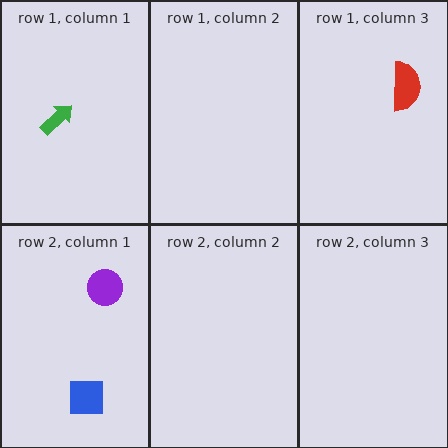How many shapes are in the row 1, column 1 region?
1.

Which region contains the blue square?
The row 2, column 1 region.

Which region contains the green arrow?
The row 1, column 1 region.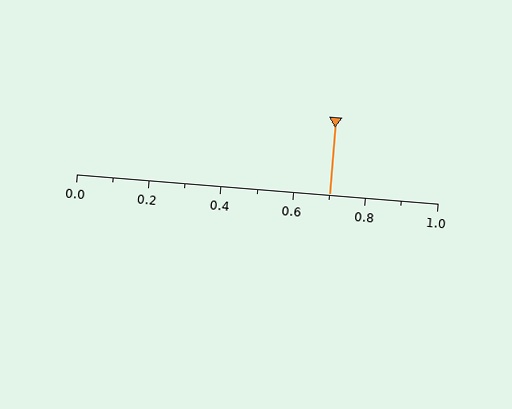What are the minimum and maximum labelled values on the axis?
The axis runs from 0.0 to 1.0.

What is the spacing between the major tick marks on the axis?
The major ticks are spaced 0.2 apart.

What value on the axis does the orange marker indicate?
The marker indicates approximately 0.7.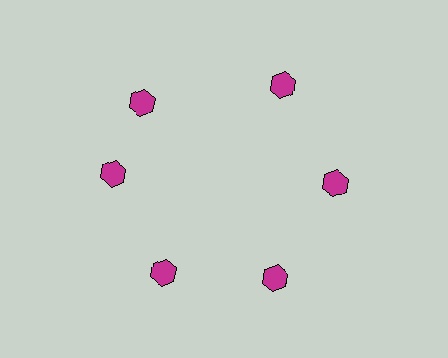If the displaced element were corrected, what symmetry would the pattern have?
It would have 6-fold rotational symmetry — the pattern would map onto itself every 60 degrees.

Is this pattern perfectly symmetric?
No. The 6 magenta hexagons are arranged in a ring, but one element near the 11 o'clock position is rotated out of alignment along the ring, breaking the 6-fold rotational symmetry.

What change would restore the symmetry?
The symmetry would be restored by rotating it back into even spacing with its neighbors so that all 6 hexagons sit at equal angles and equal distance from the center.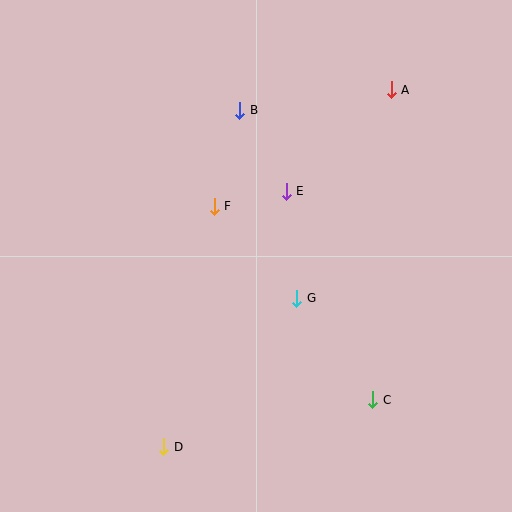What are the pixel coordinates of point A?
Point A is at (391, 90).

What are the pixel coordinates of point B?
Point B is at (240, 110).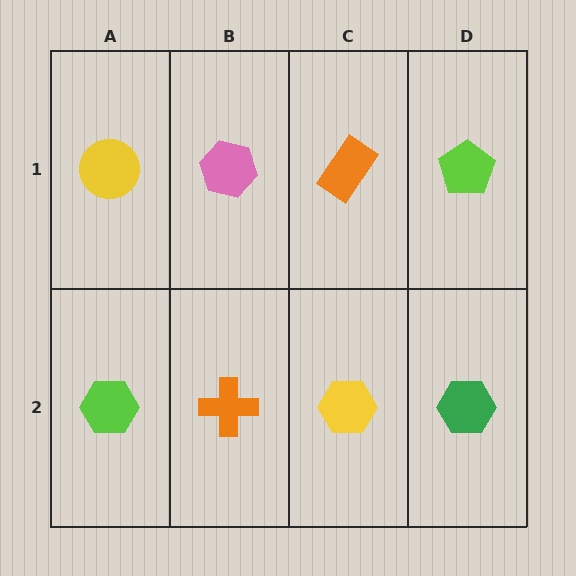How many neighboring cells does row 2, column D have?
2.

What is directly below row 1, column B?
An orange cross.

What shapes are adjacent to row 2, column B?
A pink hexagon (row 1, column B), a lime hexagon (row 2, column A), a yellow hexagon (row 2, column C).